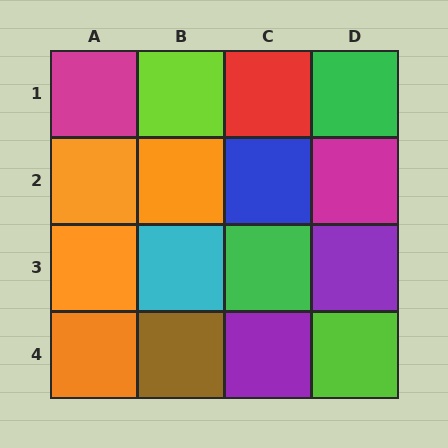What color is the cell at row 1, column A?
Magenta.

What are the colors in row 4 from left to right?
Orange, brown, purple, lime.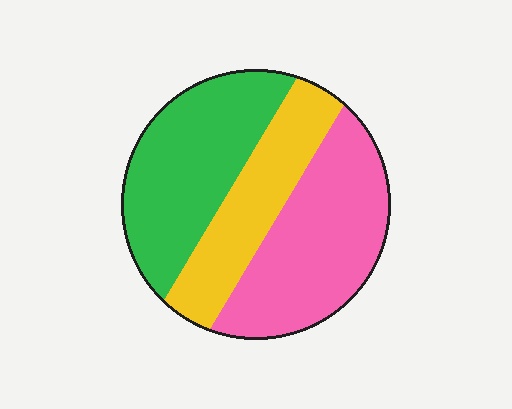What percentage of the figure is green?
Green covers 36% of the figure.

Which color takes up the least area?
Yellow, at roughly 25%.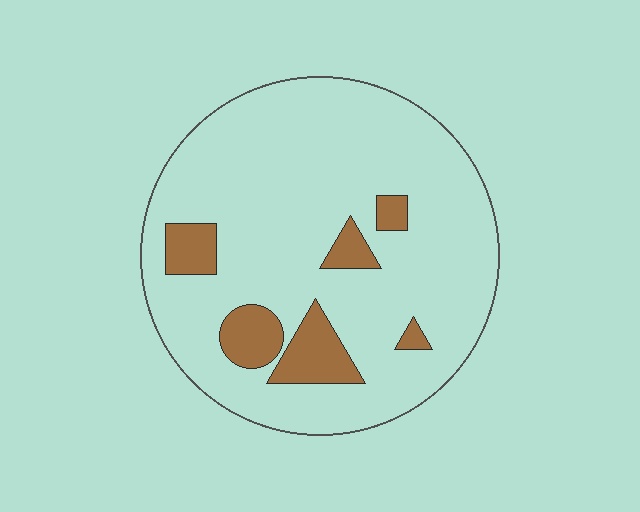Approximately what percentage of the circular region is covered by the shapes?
Approximately 15%.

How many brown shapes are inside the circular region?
6.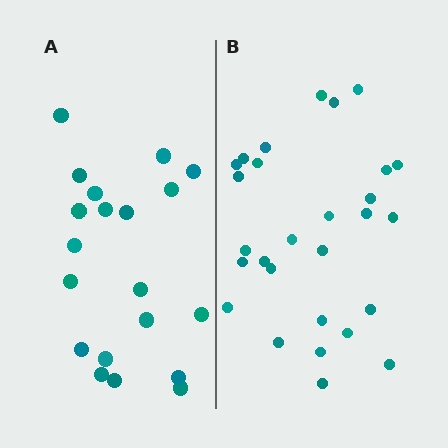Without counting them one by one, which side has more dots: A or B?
Region B (the right region) has more dots.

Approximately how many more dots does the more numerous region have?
Region B has roughly 8 or so more dots than region A.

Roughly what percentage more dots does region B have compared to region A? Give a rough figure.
About 40% more.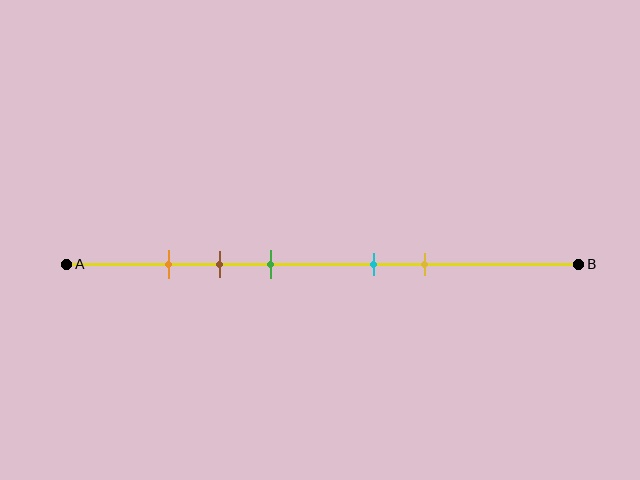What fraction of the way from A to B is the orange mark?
The orange mark is approximately 20% (0.2) of the way from A to B.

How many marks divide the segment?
There are 5 marks dividing the segment.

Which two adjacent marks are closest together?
The orange and brown marks are the closest adjacent pair.